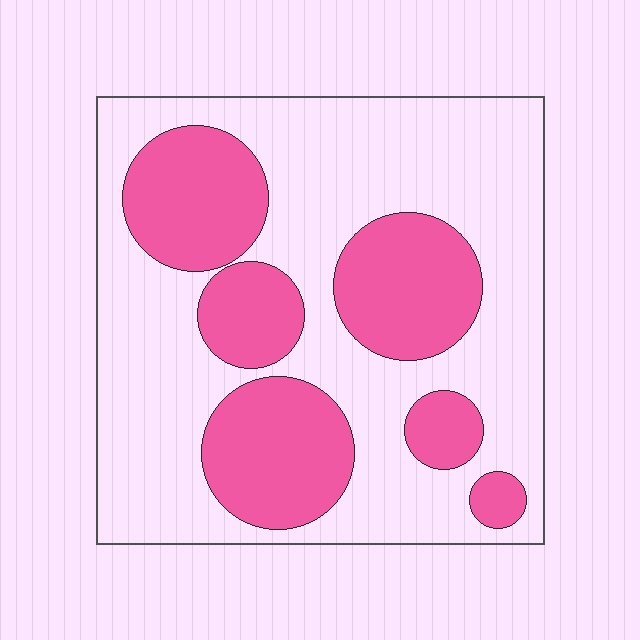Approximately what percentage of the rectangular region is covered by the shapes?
Approximately 35%.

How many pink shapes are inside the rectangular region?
6.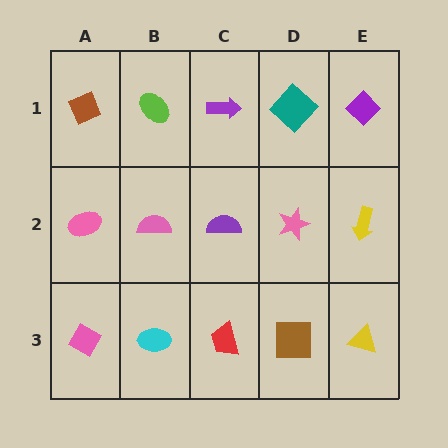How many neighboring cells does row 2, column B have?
4.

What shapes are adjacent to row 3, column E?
A yellow arrow (row 2, column E), a brown square (row 3, column D).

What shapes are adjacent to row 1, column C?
A purple semicircle (row 2, column C), a lime ellipse (row 1, column B), a teal diamond (row 1, column D).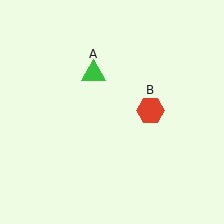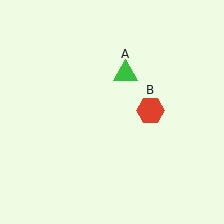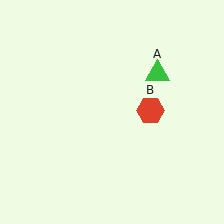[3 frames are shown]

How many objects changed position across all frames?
1 object changed position: green triangle (object A).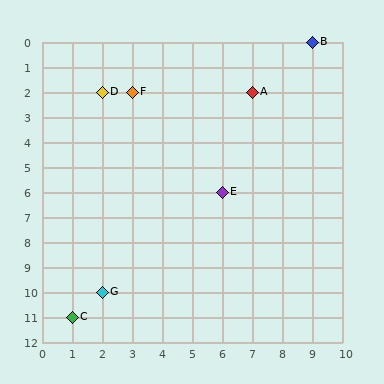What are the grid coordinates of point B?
Point B is at grid coordinates (9, 0).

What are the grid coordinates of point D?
Point D is at grid coordinates (2, 2).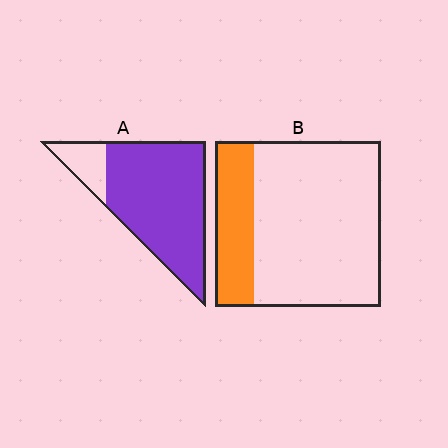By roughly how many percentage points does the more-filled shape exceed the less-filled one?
By roughly 60 percentage points (A over B).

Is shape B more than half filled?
No.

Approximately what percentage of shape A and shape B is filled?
A is approximately 85% and B is approximately 25%.